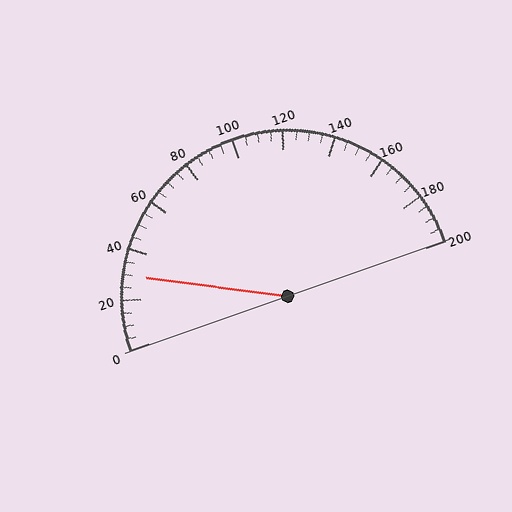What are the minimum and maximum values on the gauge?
The gauge ranges from 0 to 200.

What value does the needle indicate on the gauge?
The needle indicates approximately 30.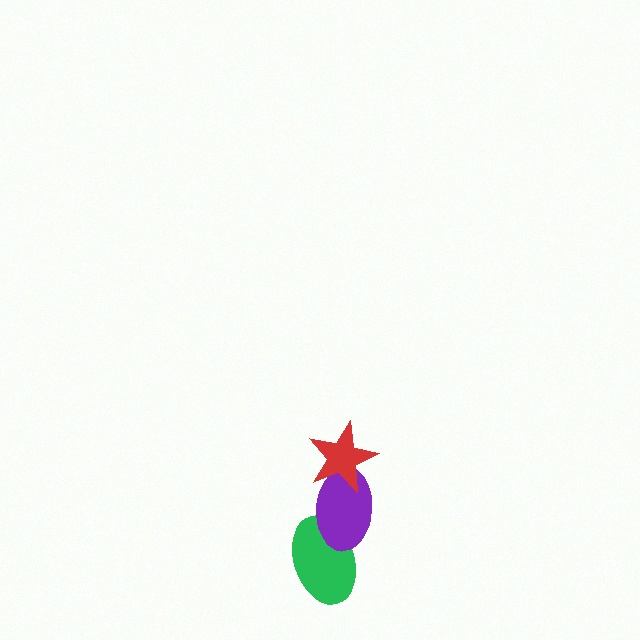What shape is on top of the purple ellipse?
The red star is on top of the purple ellipse.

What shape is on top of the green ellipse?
The purple ellipse is on top of the green ellipse.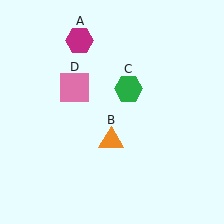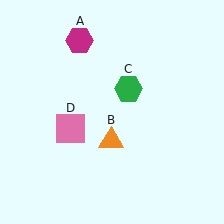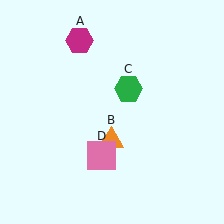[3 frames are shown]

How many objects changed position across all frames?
1 object changed position: pink square (object D).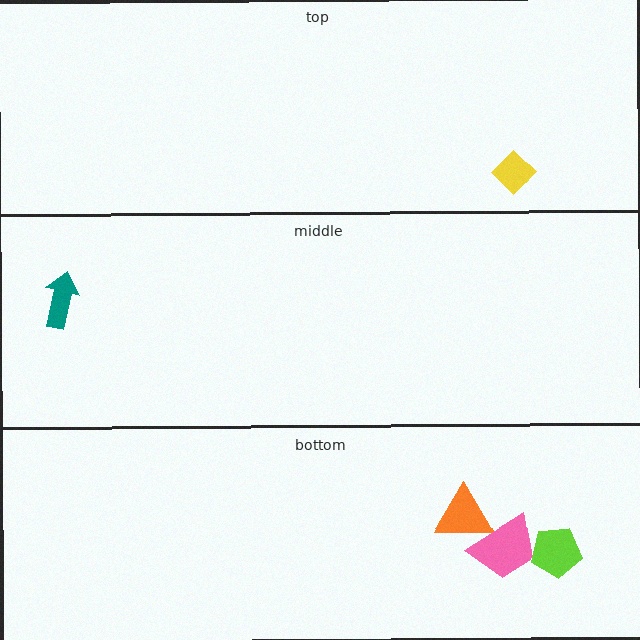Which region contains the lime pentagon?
The bottom region.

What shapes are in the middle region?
The teal arrow.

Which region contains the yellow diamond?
The top region.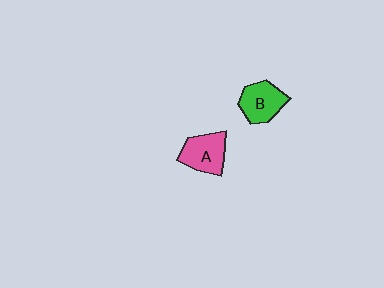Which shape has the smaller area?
Shape B (green).